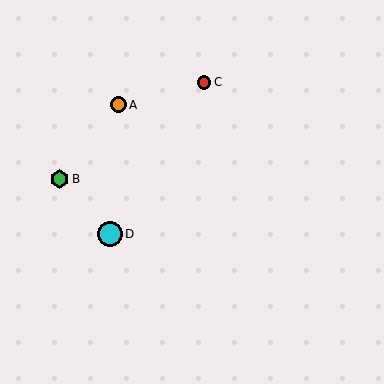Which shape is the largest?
The cyan circle (labeled D) is the largest.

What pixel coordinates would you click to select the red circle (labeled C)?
Click at (204, 82) to select the red circle C.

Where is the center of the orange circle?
The center of the orange circle is at (119, 105).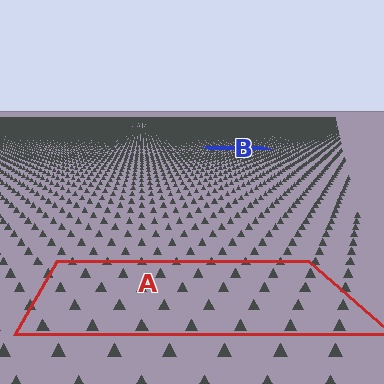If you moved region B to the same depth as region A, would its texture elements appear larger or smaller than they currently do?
They would appear larger. At a closer depth, the same texture elements are projected at a bigger on-screen size.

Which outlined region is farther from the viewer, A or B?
Region B is farther from the viewer — the texture elements inside it appear smaller and more densely packed.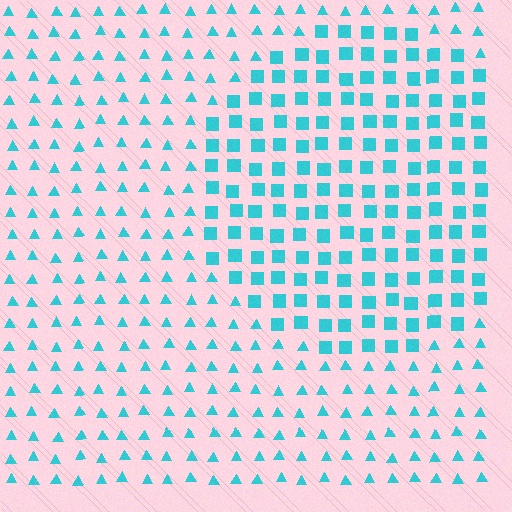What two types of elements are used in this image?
The image uses squares inside the circle region and triangles outside it.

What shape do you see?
I see a circle.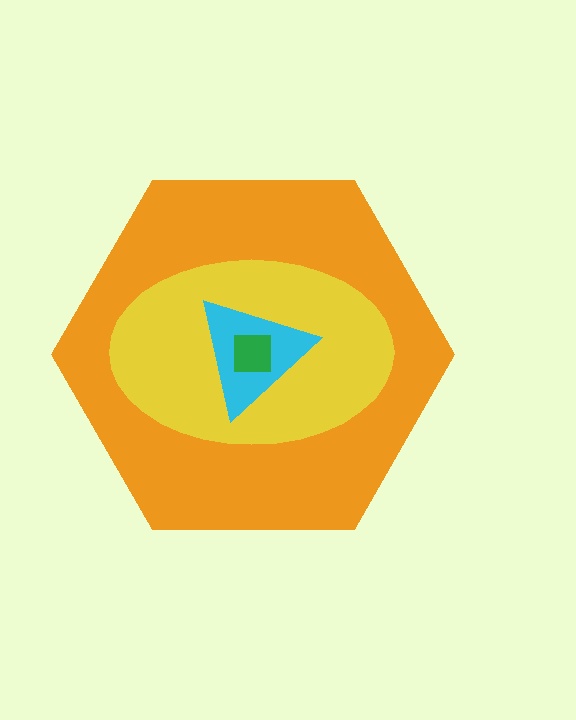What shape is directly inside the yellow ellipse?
The cyan triangle.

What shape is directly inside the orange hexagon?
The yellow ellipse.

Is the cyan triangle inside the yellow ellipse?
Yes.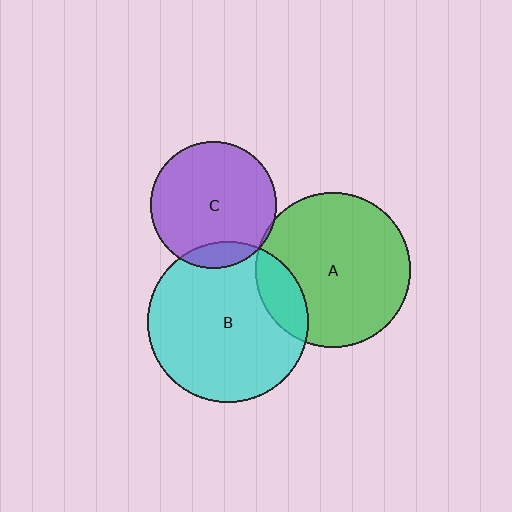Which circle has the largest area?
Circle B (cyan).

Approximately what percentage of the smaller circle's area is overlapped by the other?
Approximately 5%.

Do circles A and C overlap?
Yes.